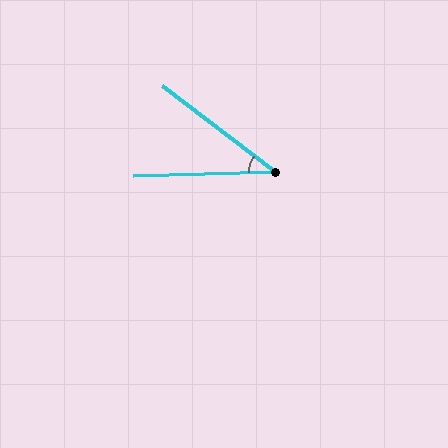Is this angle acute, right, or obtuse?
It is acute.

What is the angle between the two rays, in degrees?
Approximately 39 degrees.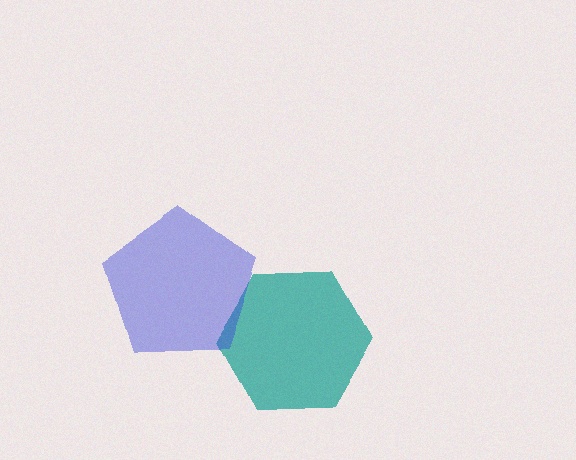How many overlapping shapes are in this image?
There are 2 overlapping shapes in the image.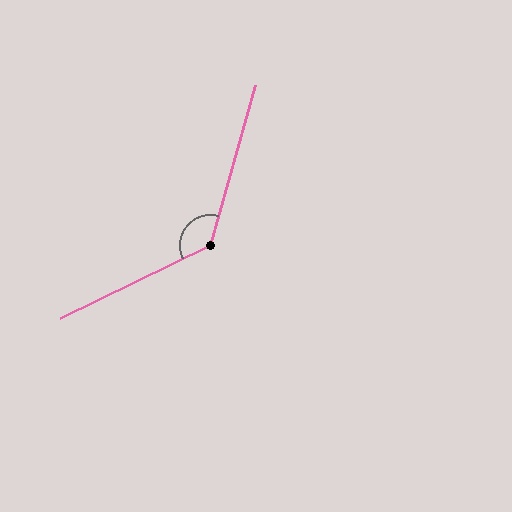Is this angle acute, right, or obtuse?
It is obtuse.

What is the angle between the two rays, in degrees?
Approximately 132 degrees.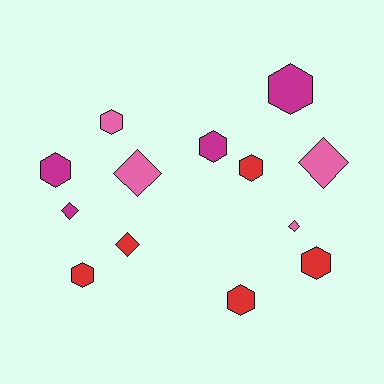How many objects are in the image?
There are 13 objects.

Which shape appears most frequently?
Hexagon, with 8 objects.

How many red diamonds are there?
There is 1 red diamond.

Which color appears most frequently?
Red, with 5 objects.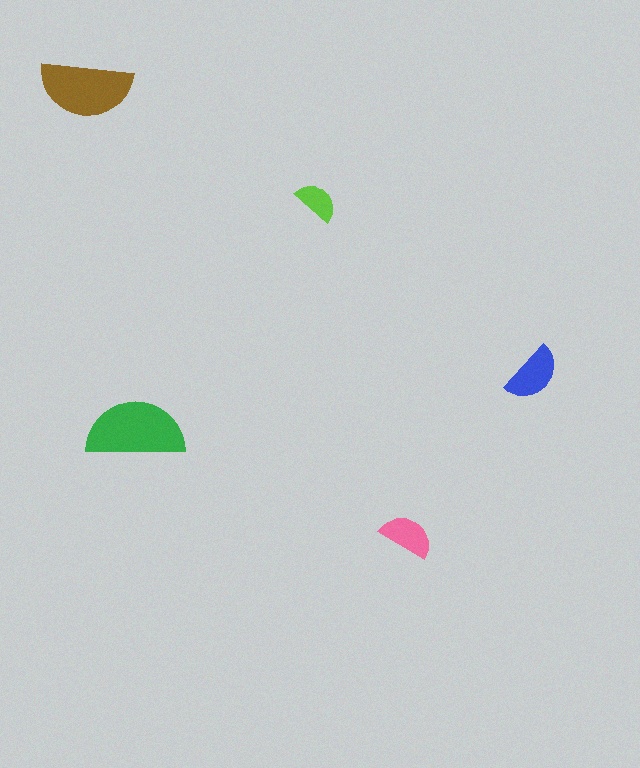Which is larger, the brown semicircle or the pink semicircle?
The brown one.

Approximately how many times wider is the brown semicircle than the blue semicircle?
About 1.5 times wider.